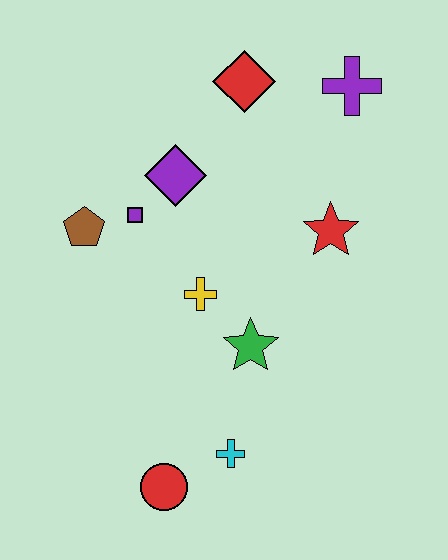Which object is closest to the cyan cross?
The red circle is closest to the cyan cross.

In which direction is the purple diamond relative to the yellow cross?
The purple diamond is above the yellow cross.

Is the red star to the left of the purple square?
No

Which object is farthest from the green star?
The purple cross is farthest from the green star.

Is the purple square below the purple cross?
Yes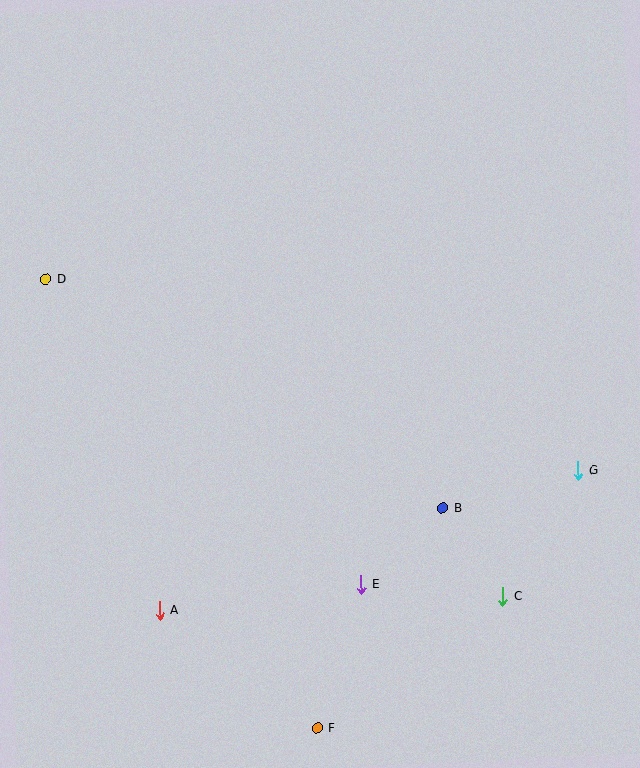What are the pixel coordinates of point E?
Point E is at (361, 585).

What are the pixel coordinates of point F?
Point F is at (317, 728).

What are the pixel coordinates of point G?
Point G is at (578, 471).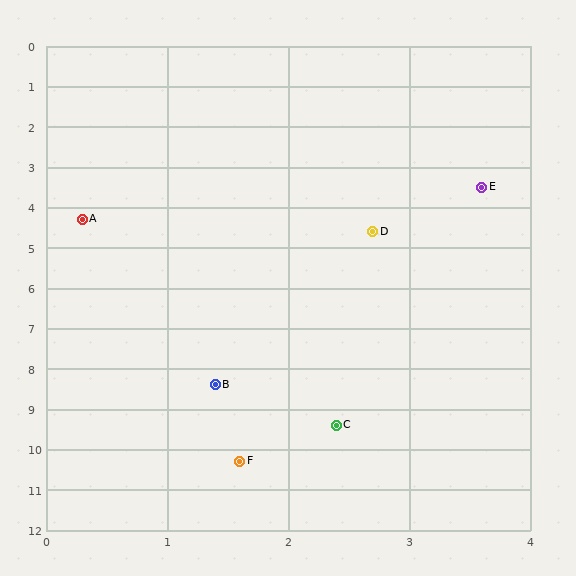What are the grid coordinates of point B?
Point B is at approximately (1.4, 8.4).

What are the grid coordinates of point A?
Point A is at approximately (0.3, 4.3).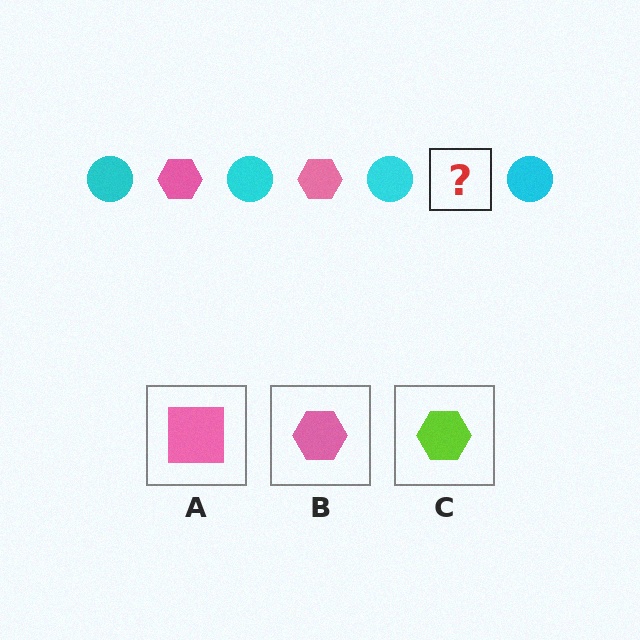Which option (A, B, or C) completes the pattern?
B.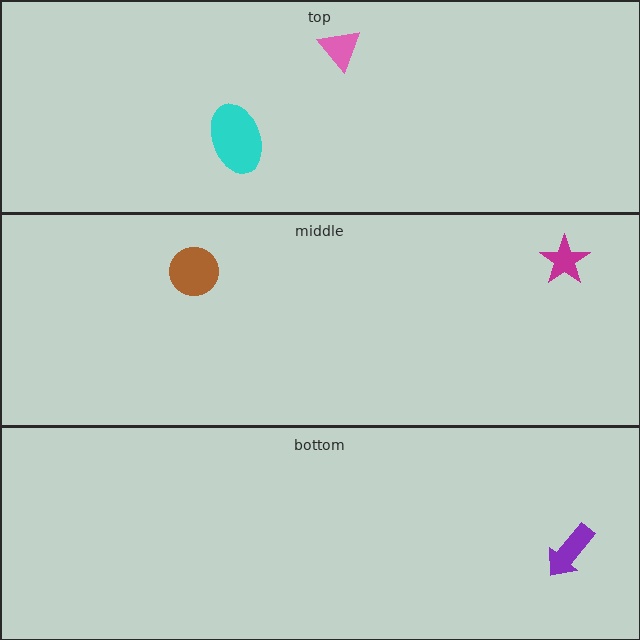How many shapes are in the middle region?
2.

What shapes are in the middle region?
The brown circle, the magenta star.